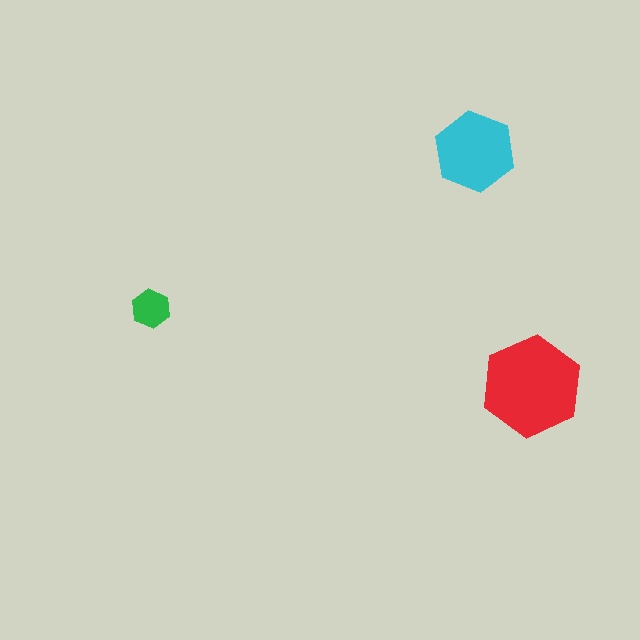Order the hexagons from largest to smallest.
the red one, the cyan one, the green one.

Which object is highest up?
The cyan hexagon is topmost.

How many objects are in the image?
There are 3 objects in the image.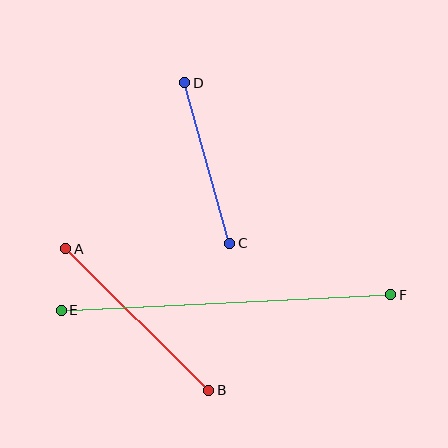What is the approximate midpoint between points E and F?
The midpoint is at approximately (226, 303) pixels.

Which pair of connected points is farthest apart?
Points E and F are farthest apart.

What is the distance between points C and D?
The distance is approximately 167 pixels.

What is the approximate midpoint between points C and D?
The midpoint is at approximately (207, 163) pixels.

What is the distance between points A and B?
The distance is approximately 201 pixels.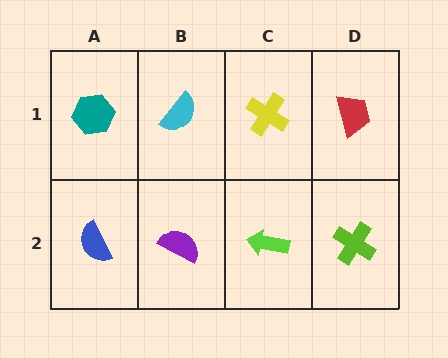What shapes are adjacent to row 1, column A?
A blue semicircle (row 2, column A), a cyan semicircle (row 1, column B).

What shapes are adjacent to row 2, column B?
A cyan semicircle (row 1, column B), a blue semicircle (row 2, column A), a lime arrow (row 2, column C).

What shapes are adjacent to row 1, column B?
A purple semicircle (row 2, column B), a teal hexagon (row 1, column A), a yellow cross (row 1, column C).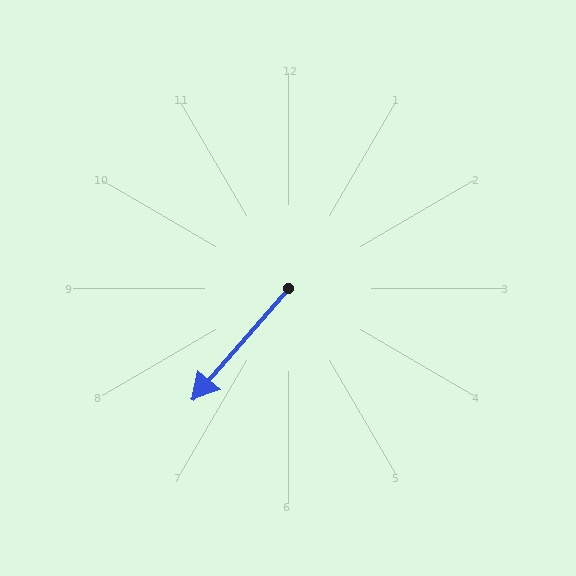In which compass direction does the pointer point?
Southwest.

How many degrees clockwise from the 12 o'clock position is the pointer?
Approximately 221 degrees.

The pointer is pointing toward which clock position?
Roughly 7 o'clock.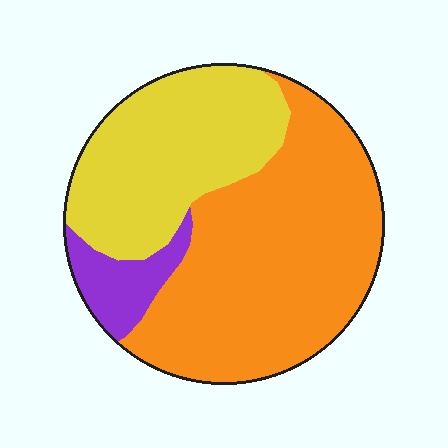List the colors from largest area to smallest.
From largest to smallest: orange, yellow, purple.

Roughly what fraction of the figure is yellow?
Yellow covers 35% of the figure.